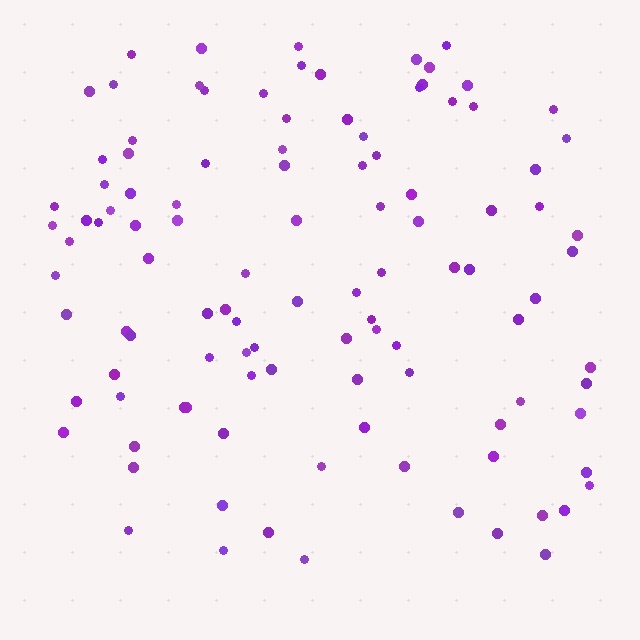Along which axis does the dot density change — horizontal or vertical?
Vertical.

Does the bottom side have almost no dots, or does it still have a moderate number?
Still a moderate number, just noticeably fewer than the top.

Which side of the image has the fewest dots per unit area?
The bottom.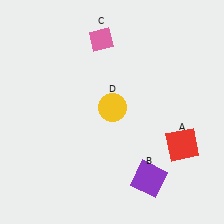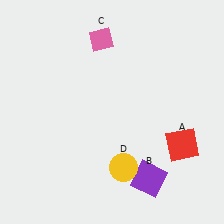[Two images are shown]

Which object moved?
The yellow circle (D) moved down.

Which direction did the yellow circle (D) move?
The yellow circle (D) moved down.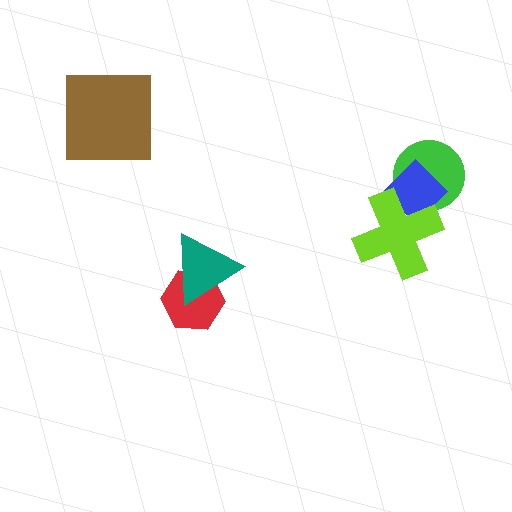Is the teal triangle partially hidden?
No, no other shape covers it.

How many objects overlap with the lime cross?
2 objects overlap with the lime cross.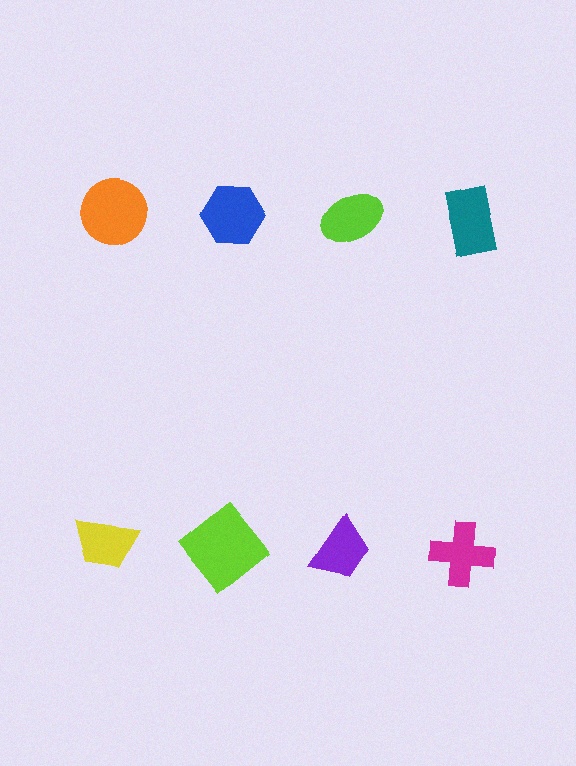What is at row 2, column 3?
A purple trapezoid.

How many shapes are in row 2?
4 shapes.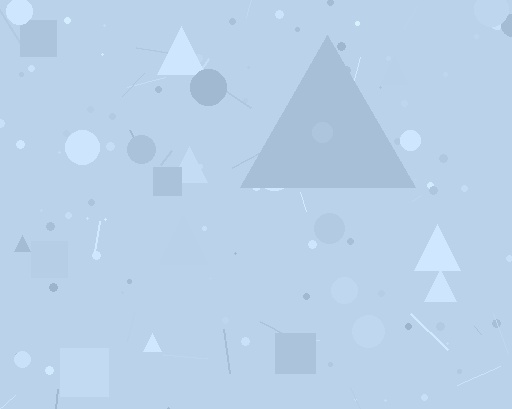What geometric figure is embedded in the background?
A triangle is embedded in the background.